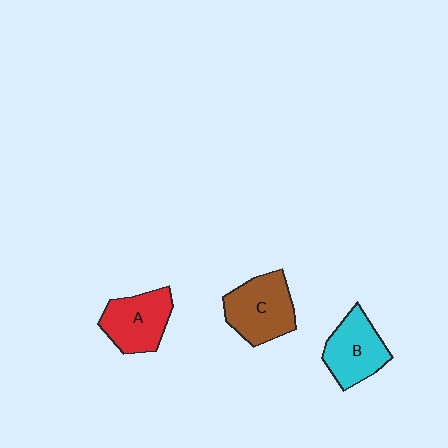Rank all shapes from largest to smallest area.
From largest to smallest: C (brown), B (cyan), A (red).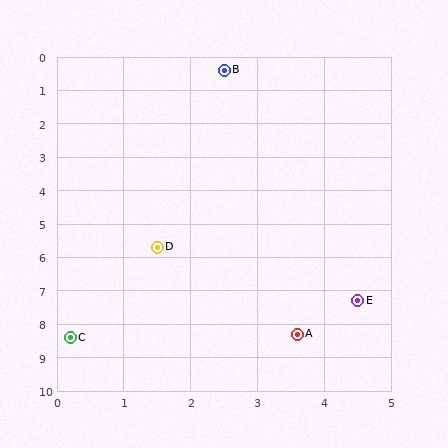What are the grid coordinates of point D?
Point D is at approximately (1.5, 5.7).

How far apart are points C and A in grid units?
Points C and A are about 3.4 grid units apart.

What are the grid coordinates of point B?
Point B is at approximately (2.5, 0.4).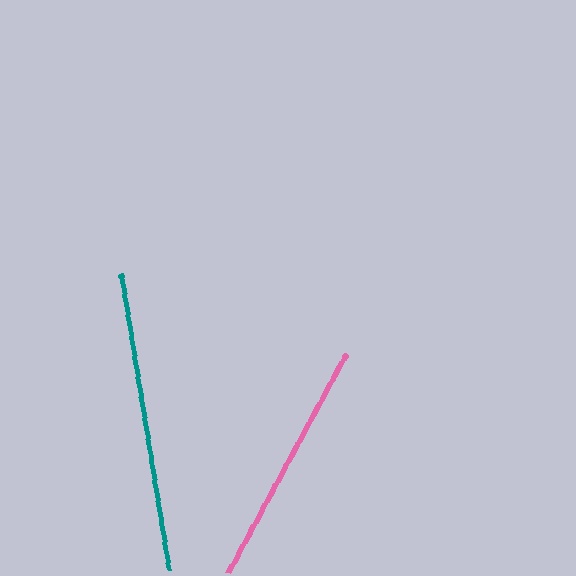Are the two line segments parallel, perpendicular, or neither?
Neither parallel nor perpendicular — they differ by about 38°.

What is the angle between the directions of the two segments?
Approximately 38 degrees.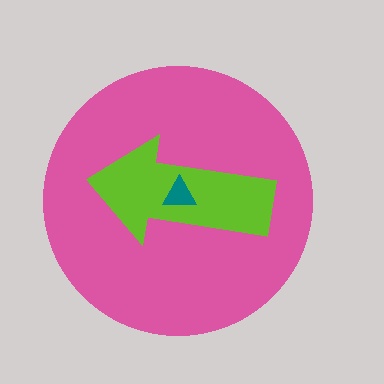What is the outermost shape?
The pink circle.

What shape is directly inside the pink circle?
The lime arrow.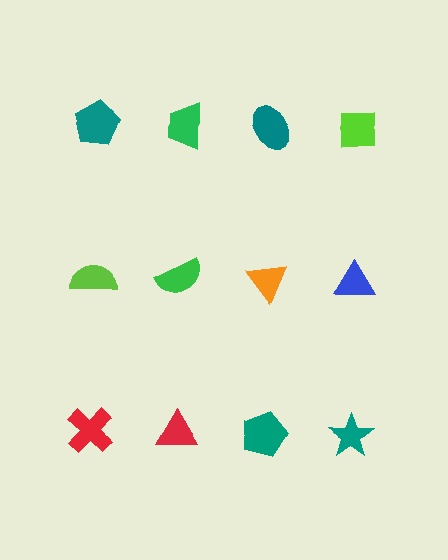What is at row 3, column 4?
A teal star.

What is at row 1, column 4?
A lime square.